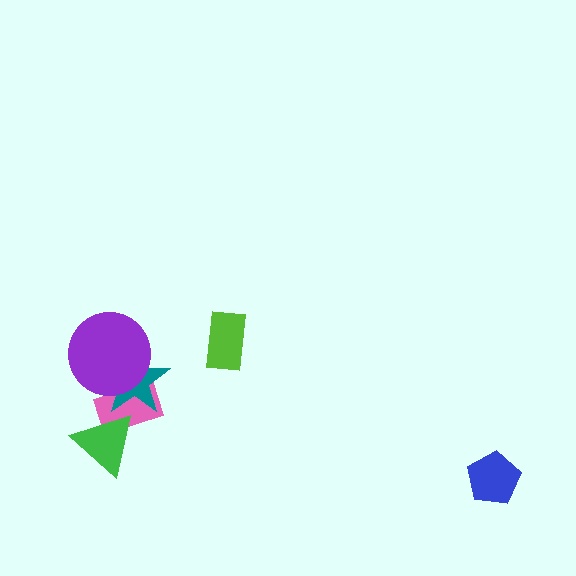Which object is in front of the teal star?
The purple circle is in front of the teal star.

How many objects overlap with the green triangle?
1 object overlaps with the green triangle.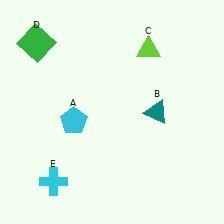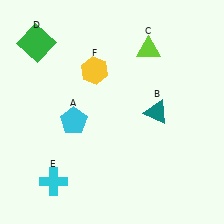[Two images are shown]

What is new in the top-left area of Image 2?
A yellow hexagon (F) was added in the top-left area of Image 2.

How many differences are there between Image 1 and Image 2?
There is 1 difference between the two images.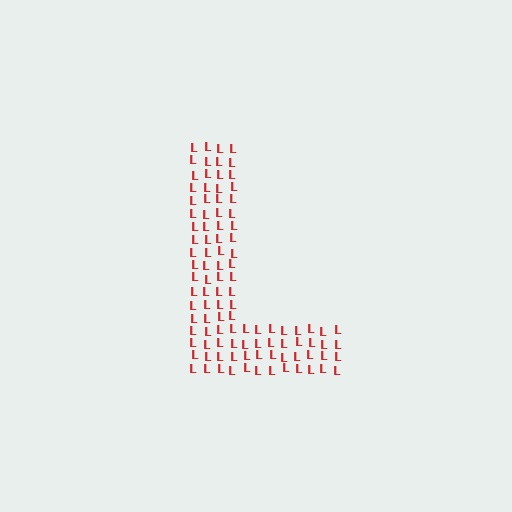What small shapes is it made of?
It is made of small letter L's.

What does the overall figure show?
The overall figure shows the letter L.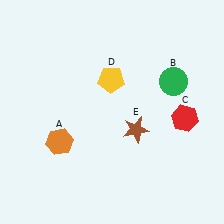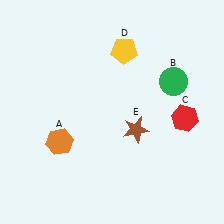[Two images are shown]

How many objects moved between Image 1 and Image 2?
1 object moved between the two images.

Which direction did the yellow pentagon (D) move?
The yellow pentagon (D) moved up.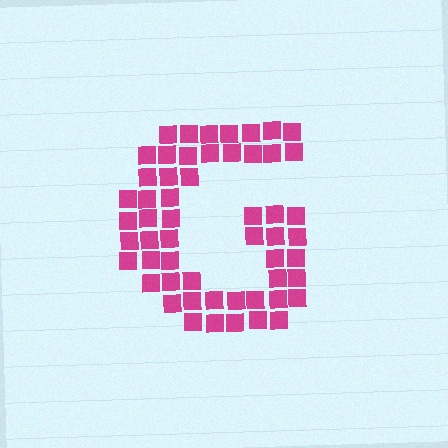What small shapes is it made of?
It is made of small squares.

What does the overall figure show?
The overall figure shows the letter G.